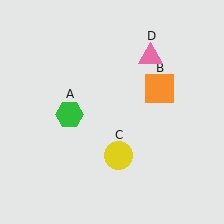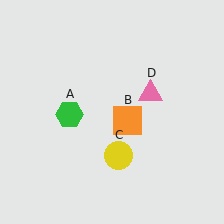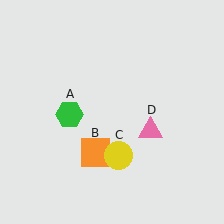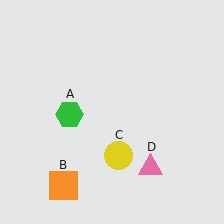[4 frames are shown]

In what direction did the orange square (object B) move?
The orange square (object B) moved down and to the left.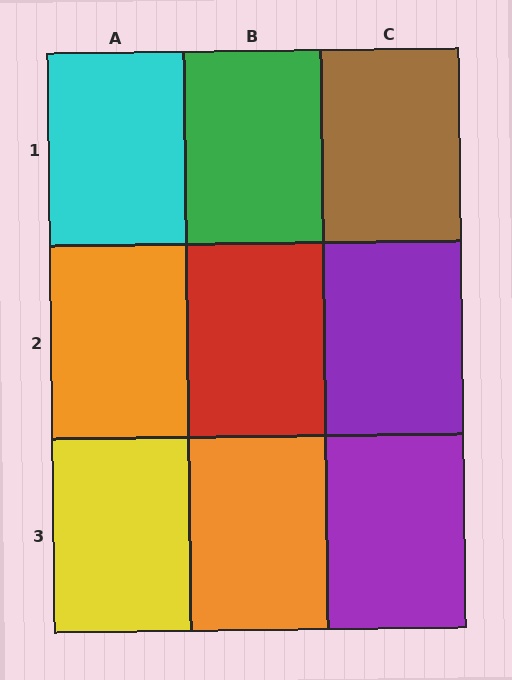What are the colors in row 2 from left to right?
Orange, red, purple.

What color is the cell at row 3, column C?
Purple.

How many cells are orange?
2 cells are orange.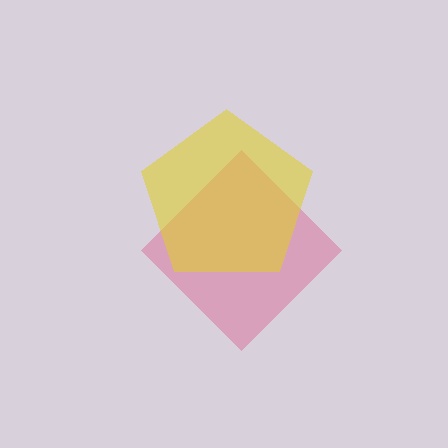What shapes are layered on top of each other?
The layered shapes are: a pink diamond, a yellow pentagon.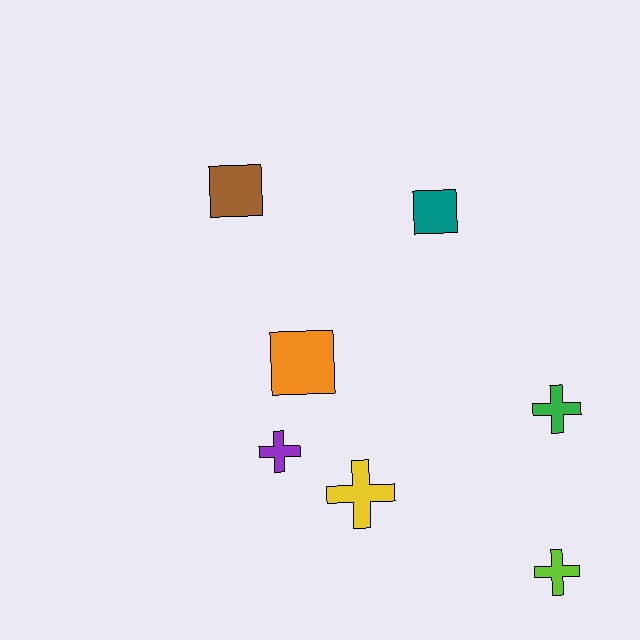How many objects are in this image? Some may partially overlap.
There are 7 objects.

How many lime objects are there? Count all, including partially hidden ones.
There is 1 lime object.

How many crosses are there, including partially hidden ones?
There are 4 crosses.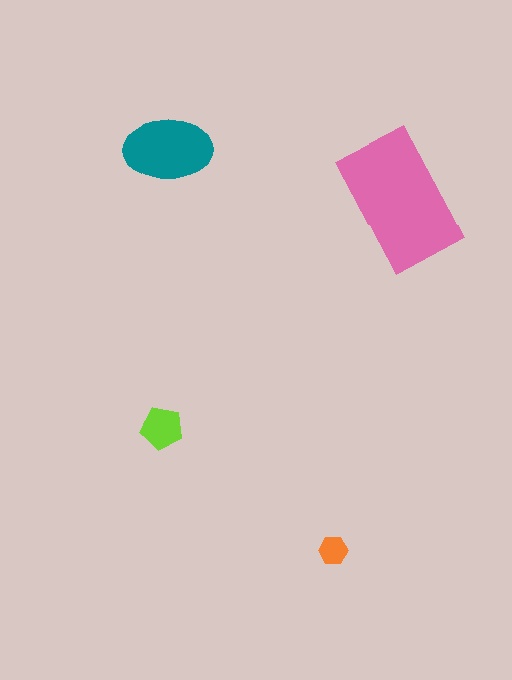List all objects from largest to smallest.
The pink rectangle, the teal ellipse, the lime pentagon, the orange hexagon.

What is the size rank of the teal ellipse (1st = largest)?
2nd.